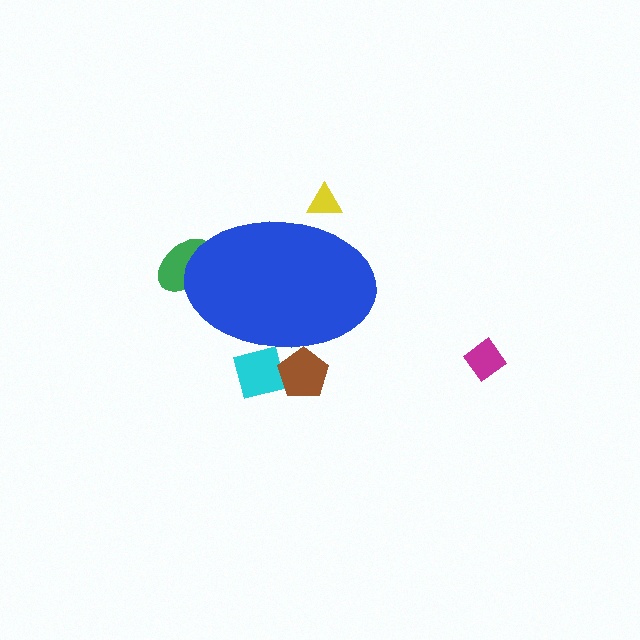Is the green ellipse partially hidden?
Yes, the green ellipse is partially hidden behind the blue ellipse.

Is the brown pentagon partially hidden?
Yes, the brown pentagon is partially hidden behind the blue ellipse.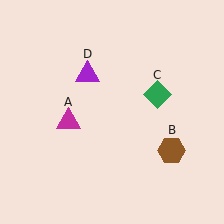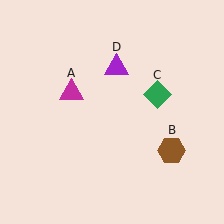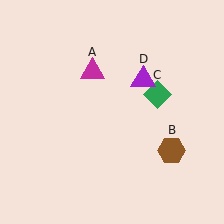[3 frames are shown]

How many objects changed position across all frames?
2 objects changed position: magenta triangle (object A), purple triangle (object D).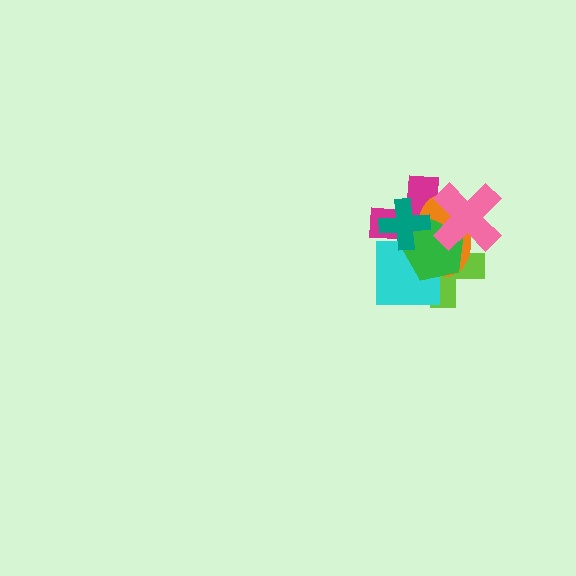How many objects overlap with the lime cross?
6 objects overlap with the lime cross.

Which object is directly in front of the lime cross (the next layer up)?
The orange ellipse is directly in front of the lime cross.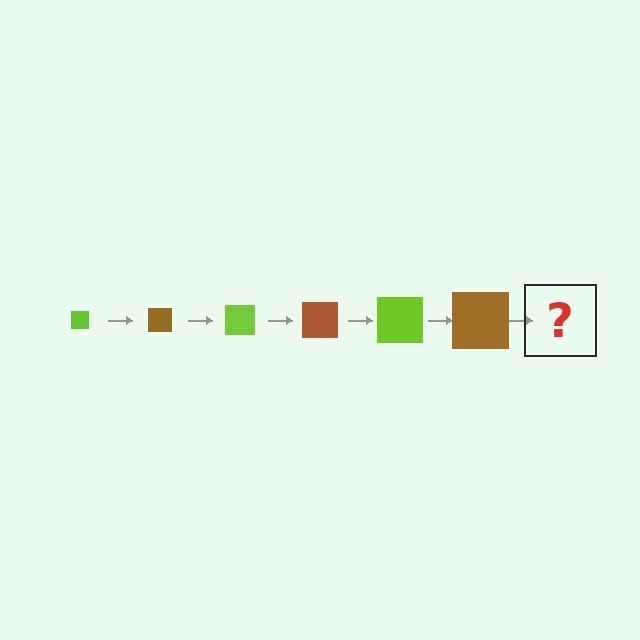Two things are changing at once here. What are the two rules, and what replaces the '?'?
The two rules are that the square grows larger each step and the color cycles through lime and brown. The '?' should be a lime square, larger than the previous one.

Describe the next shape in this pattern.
It should be a lime square, larger than the previous one.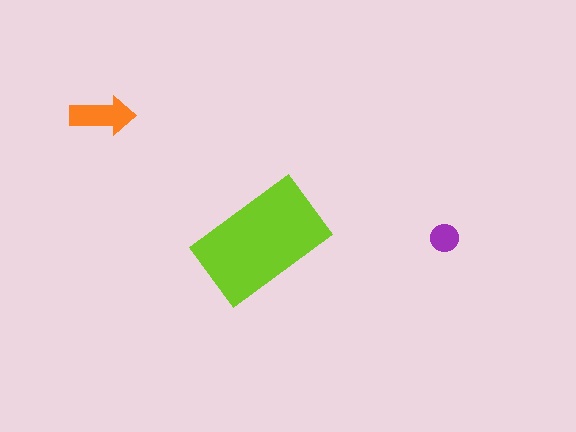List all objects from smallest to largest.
The purple circle, the orange arrow, the lime rectangle.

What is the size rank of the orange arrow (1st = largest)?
2nd.